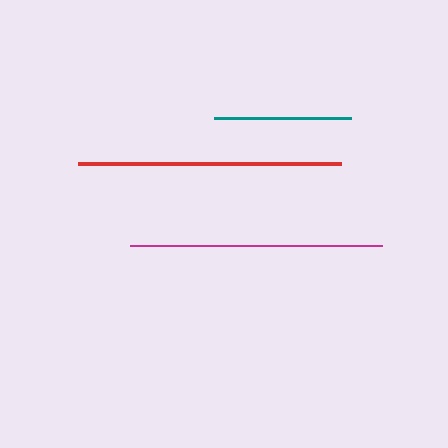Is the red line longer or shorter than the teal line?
The red line is longer than the teal line.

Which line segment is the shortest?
The teal line is the shortest at approximately 137 pixels.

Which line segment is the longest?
The red line is the longest at approximately 262 pixels.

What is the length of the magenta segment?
The magenta segment is approximately 252 pixels long.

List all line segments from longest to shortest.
From longest to shortest: red, magenta, teal.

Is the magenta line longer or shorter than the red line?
The red line is longer than the magenta line.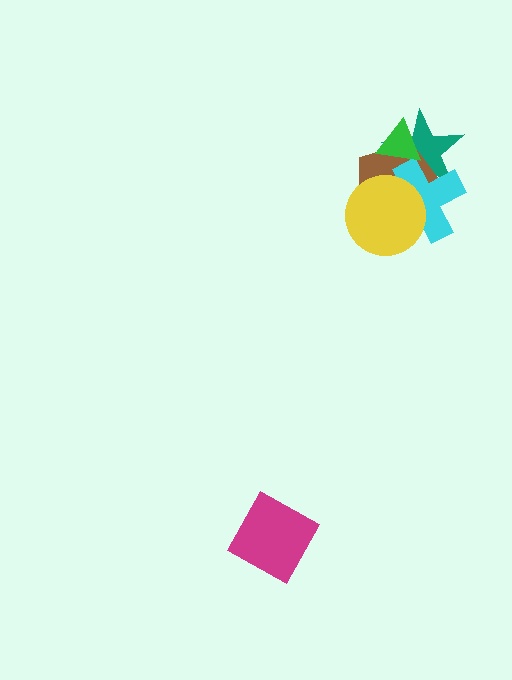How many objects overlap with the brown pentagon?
4 objects overlap with the brown pentagon.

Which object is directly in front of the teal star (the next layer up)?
The brown pentagon is directly in front of the teal star.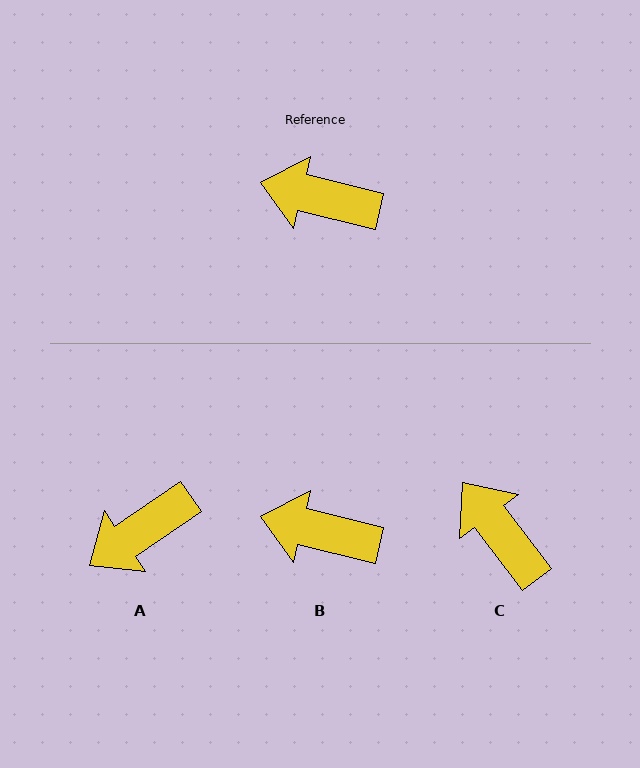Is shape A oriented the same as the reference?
No, it is off by about 48 degrees.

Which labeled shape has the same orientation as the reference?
B.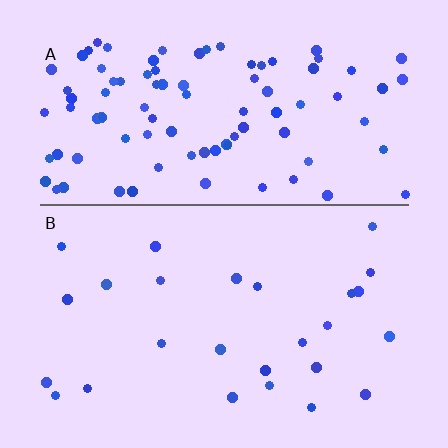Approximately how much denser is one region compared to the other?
Approximately 3.6× — region A over region B.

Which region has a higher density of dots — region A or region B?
A (the top).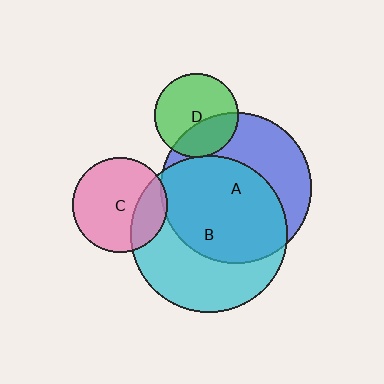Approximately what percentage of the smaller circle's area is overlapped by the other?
Approximately 60%.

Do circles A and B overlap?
Yes.